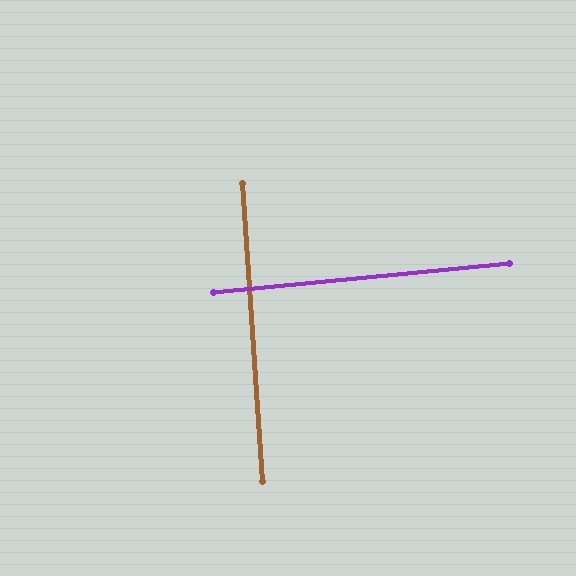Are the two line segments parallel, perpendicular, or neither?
Perpendicular — they meet at approximately 88°.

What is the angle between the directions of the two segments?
Approximately 88 degrees.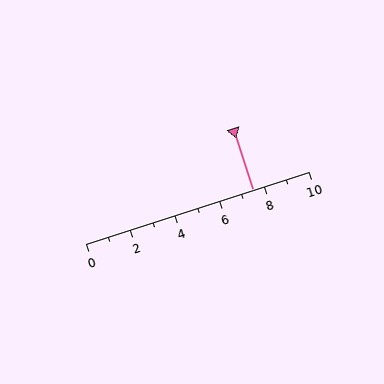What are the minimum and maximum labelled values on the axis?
The axis runs from 0 to 10.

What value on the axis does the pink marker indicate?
The marker indicates approximately 7.5.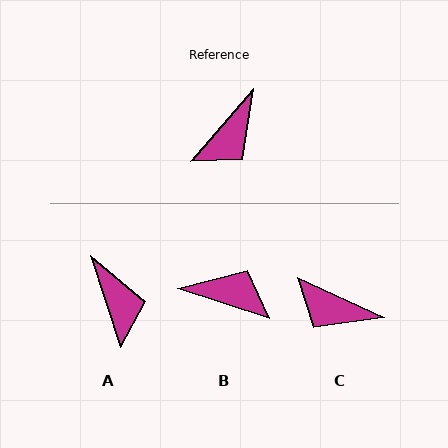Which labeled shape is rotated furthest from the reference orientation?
B, about 113 degrees away.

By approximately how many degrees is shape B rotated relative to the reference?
Approximately 113 degrees counter-clockwise.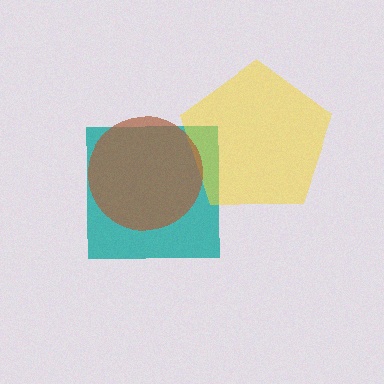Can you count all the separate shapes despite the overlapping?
Yes, there are 3 separate shapes.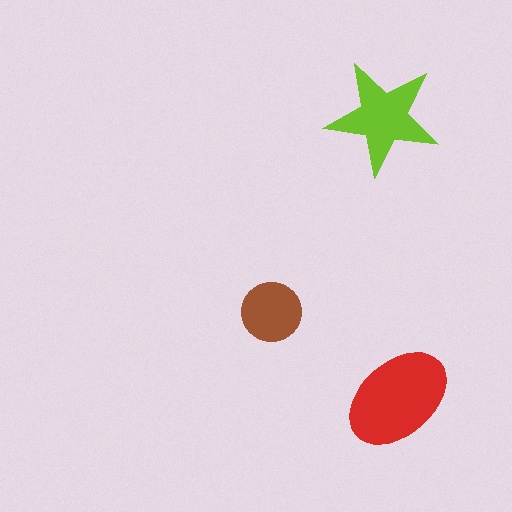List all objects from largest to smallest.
The red ellipse, the lime star, the brown circle.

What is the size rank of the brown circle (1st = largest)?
3rd.